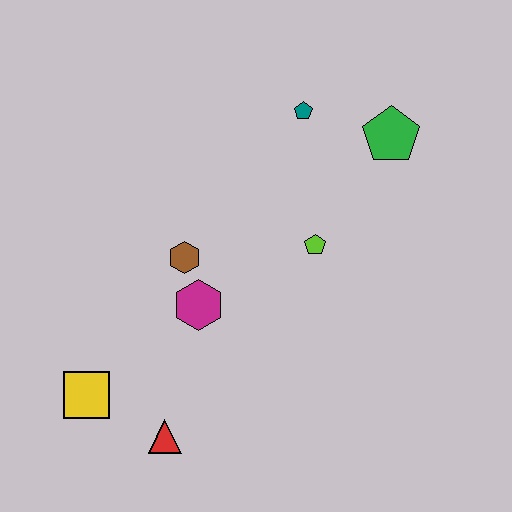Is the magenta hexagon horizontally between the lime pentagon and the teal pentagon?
No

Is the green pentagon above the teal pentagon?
No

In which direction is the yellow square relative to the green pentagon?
The yellow square is to the left of the green pentagon.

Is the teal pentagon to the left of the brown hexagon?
No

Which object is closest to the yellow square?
The red triangle is closest to the yellow square.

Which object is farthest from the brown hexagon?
The green pentagon is farthest from the brown hexagon.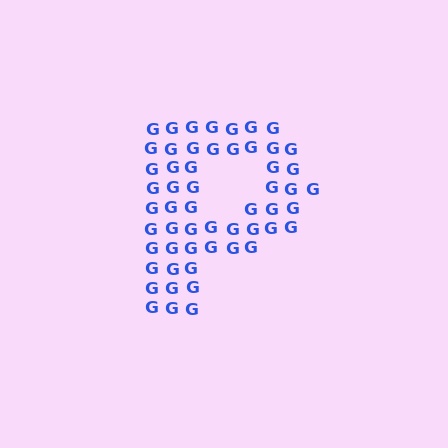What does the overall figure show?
The overall figure shows the letter P.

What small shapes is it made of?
It is made of small letter G's.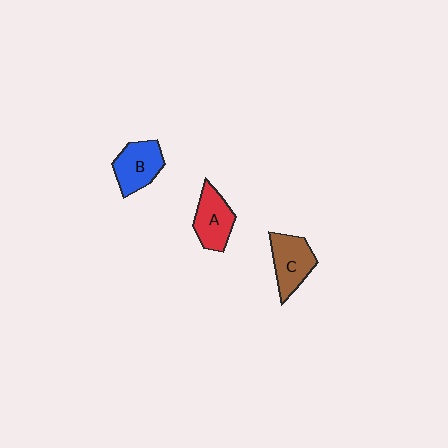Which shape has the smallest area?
Shape A (red).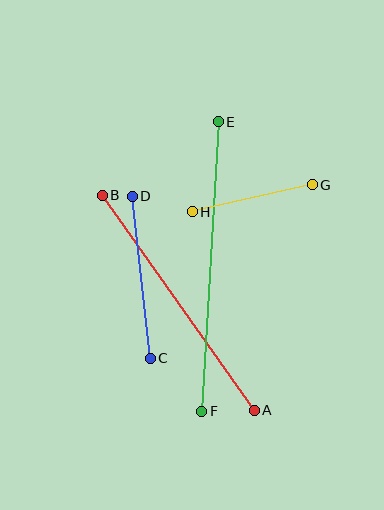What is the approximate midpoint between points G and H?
The midpoint is at approximately (252, 198) pixels.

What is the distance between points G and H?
The distance is approximately 123 pixels.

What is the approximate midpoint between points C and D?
The midpoint is at approximately (141, 277) pixels.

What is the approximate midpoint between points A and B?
The midpoint is at approximately (178, 303) pixels.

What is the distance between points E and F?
The distance is approximately 290 pixels.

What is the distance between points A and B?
The distance is approximately 263 pixels.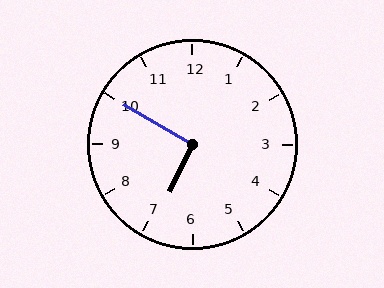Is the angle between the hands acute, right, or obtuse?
It is right.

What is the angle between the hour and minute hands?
Approximately 95 degrees.